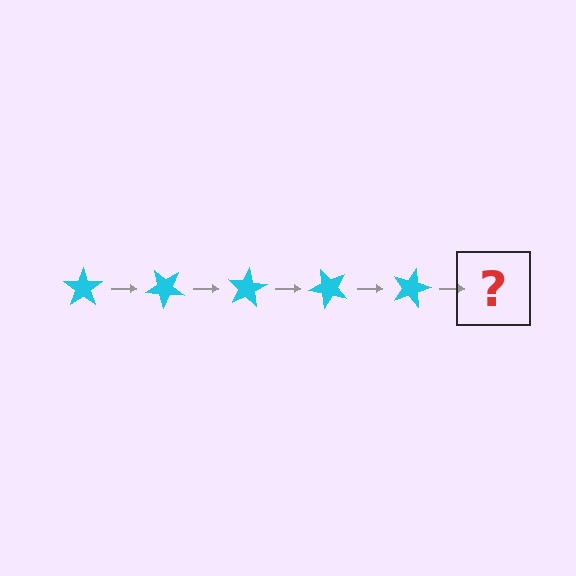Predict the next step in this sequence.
The next step is a cyan star rotated 200 degrees.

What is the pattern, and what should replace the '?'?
The pattern is that the star rotates 40 degrees each step. The '?' should be a cyan star rotated 200 degrees.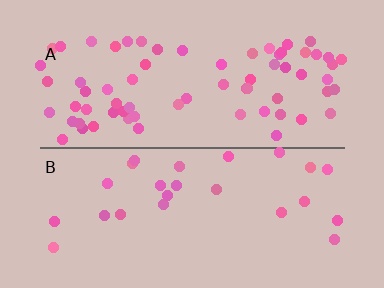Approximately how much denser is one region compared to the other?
Approximately 2.7× — region A over region B.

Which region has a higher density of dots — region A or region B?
A (the top).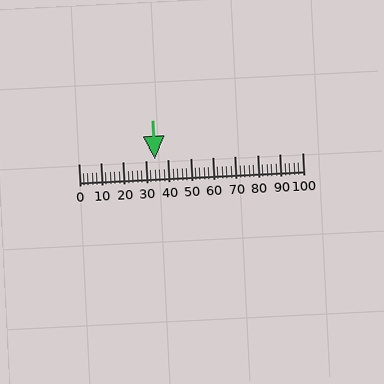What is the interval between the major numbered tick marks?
The major tick marks are spaced 10 units apart.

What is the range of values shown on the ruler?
The ruler shows values from 0 to 100.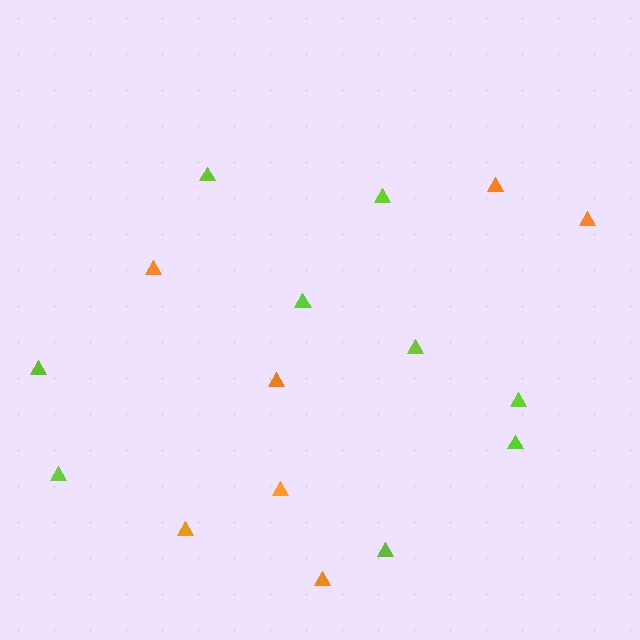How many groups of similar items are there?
There are 2 groups: one group of lime triangles (9) and one group of orange triangles (7).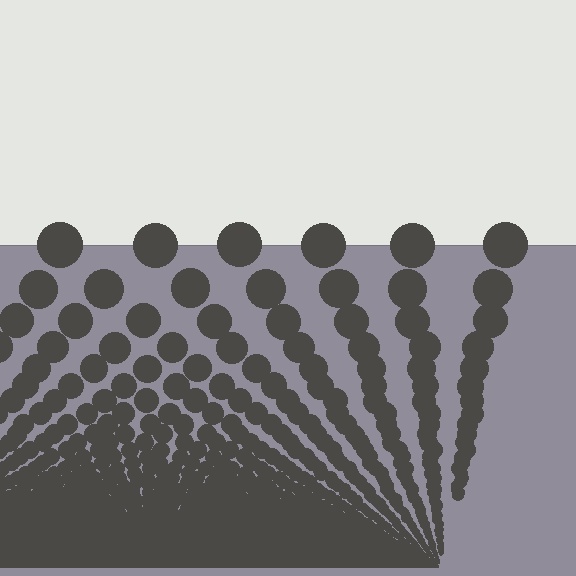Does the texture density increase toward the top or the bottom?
Density increases toward the bottom.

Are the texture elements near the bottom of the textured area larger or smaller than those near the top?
Smaller. The gradient is inverted — elements near the bottom are smaller and denser.